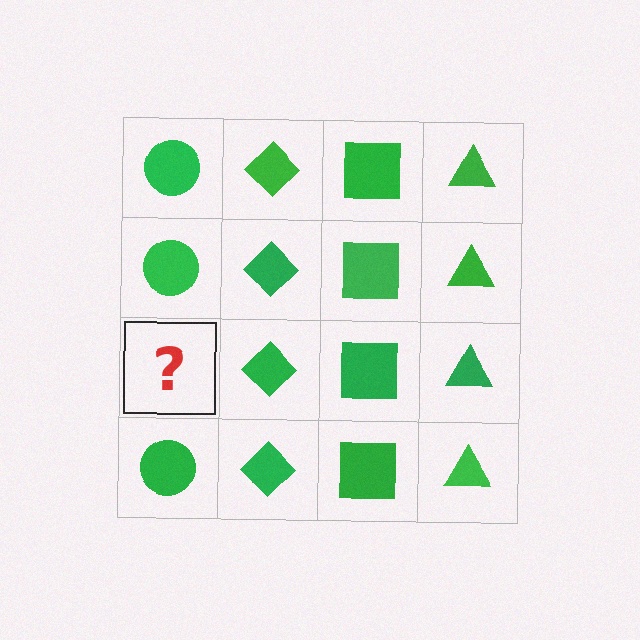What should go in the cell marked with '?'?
The missing cell should contain a green circle.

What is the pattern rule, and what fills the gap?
The rule is that each column has a consistent shape. The gap should be filled with a green circle.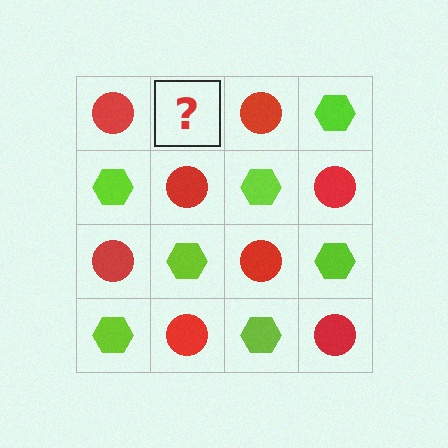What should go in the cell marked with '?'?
The missing cell should contain a lime hexagon.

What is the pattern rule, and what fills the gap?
The rule is that it alternates red circle and lime hexagon in a checkerboard pattern. The gap should be filled with a lime hexagon.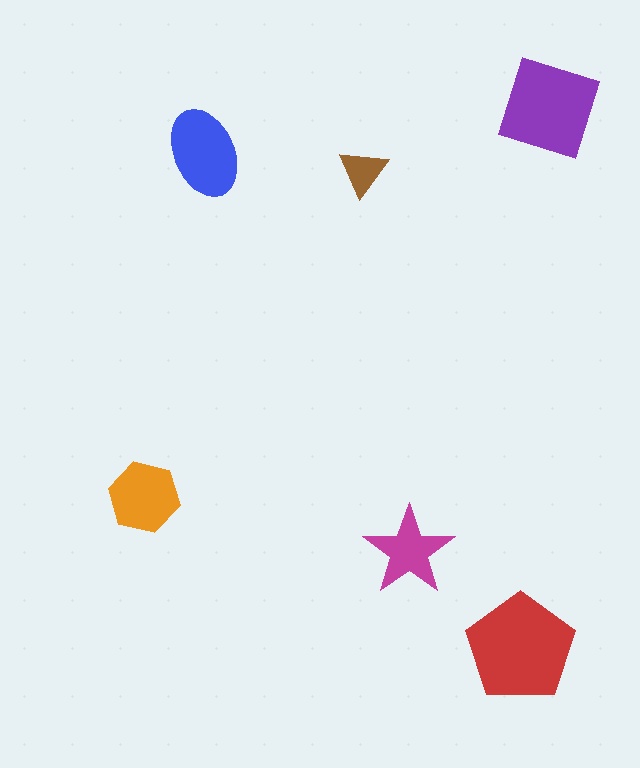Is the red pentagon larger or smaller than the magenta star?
Larger.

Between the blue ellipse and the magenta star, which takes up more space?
The blue ellipse.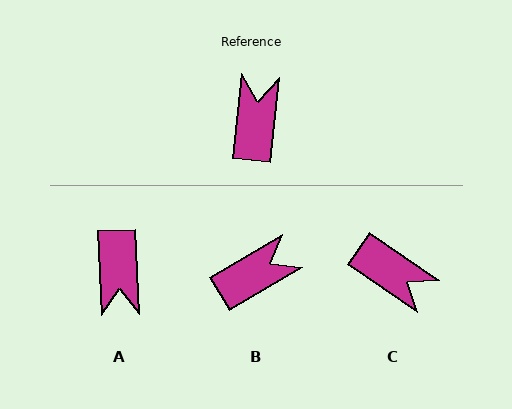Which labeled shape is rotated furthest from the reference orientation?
A, about 171 degrees away.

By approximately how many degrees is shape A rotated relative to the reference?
Approximately 171 degrees clockwise.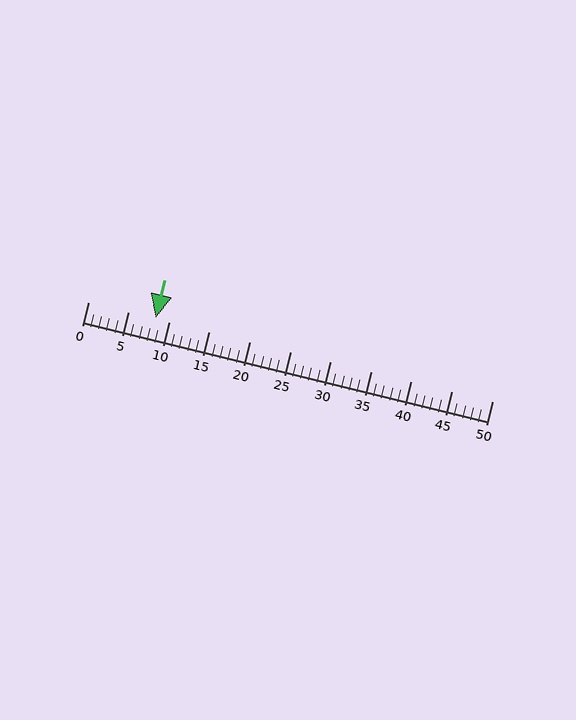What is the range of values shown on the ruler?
The ruler shows values from 0 to 50.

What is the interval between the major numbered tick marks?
The major tick marks are spaced 5 units apart.